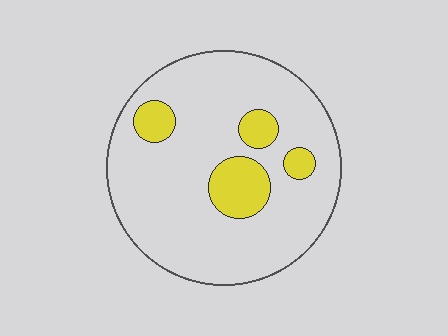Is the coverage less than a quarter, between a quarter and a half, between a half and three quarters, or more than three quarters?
Less than a quarter.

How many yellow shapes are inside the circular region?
4.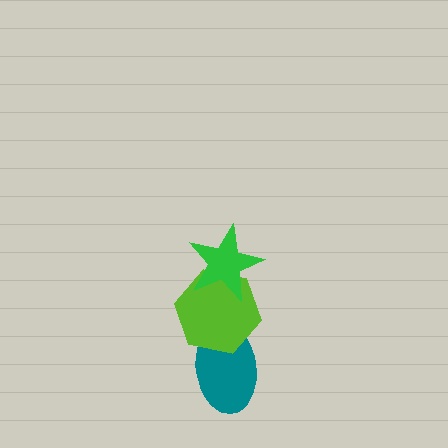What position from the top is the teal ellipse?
The teal ellipse is 3rd from the top.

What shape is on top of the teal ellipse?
The lime hexagon is on top of the teal ellipse.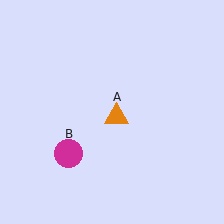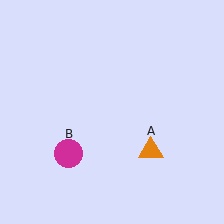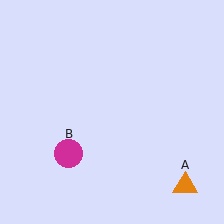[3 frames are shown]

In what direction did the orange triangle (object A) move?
The orange triangle (object A) moved down and to the right.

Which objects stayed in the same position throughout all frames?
Magenta circle (object B) remained stationary.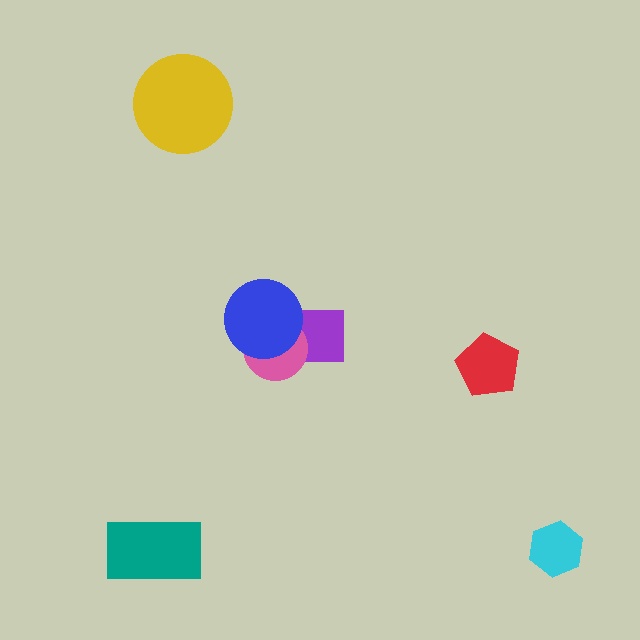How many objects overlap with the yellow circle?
0 objects overlap with the yellow circle.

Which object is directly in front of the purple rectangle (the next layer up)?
The pink circle is directly in front of the purple rectangle.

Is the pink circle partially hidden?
Yes, it is partially covered by another shape.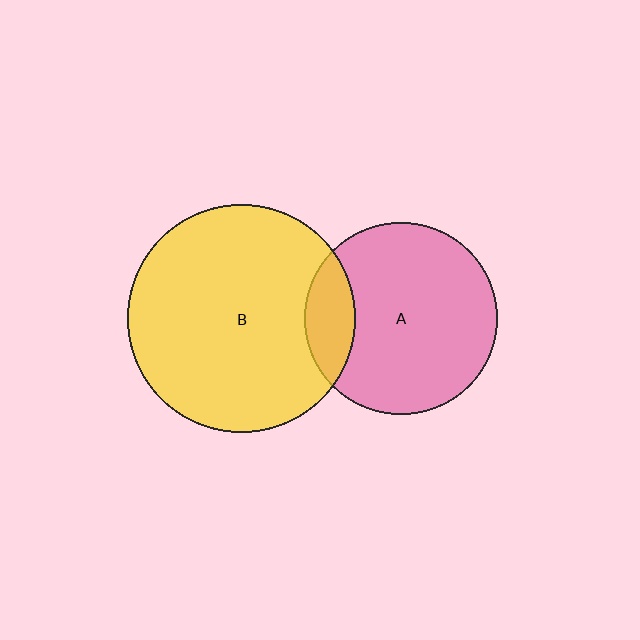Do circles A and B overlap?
Yes.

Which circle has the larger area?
Circle B (yellow).